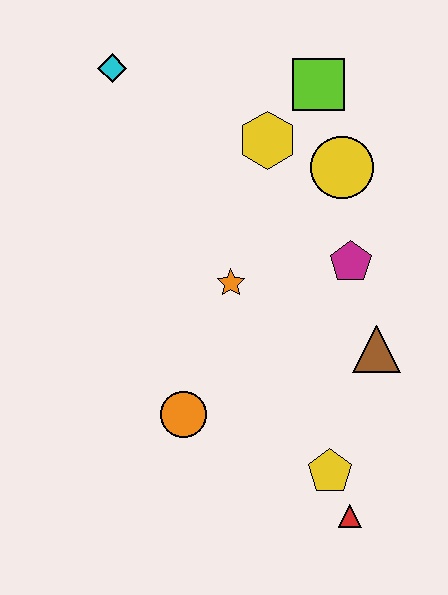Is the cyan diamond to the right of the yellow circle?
No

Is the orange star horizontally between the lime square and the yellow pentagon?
No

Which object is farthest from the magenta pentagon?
The cyan diamond is farthest from the magenta pentagon.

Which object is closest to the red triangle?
The yellow pentagon is closest to the red triangle.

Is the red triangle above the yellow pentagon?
No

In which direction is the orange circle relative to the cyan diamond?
The orange circle is below the cyan diamond.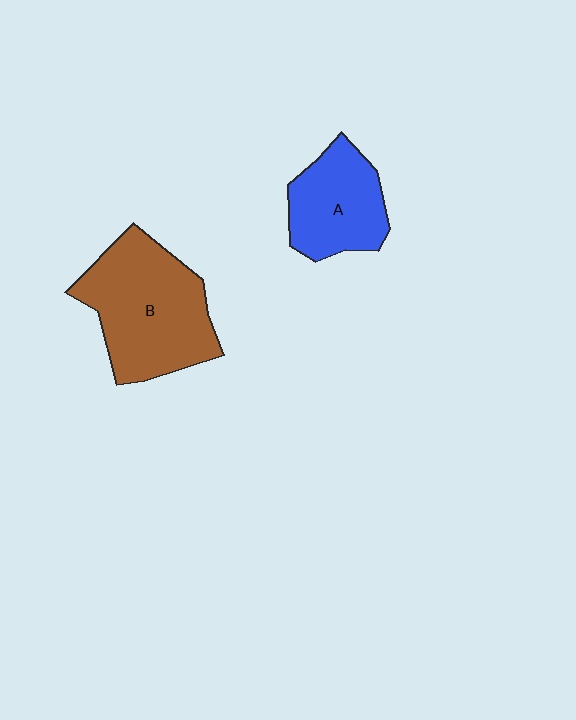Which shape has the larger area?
Shape B (brown).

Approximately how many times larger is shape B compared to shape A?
Approximately 1.6 times.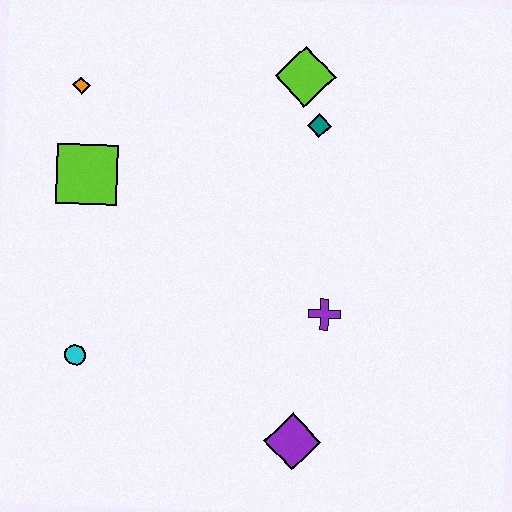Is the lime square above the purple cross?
Yes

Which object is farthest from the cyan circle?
The lime diamond is farthest from the cyan circle.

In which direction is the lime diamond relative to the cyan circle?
The lime diamond is above the cyan circle.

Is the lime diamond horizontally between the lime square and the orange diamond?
No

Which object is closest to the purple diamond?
The purple cross is closest to the purple diamond.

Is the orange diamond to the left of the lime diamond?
Yes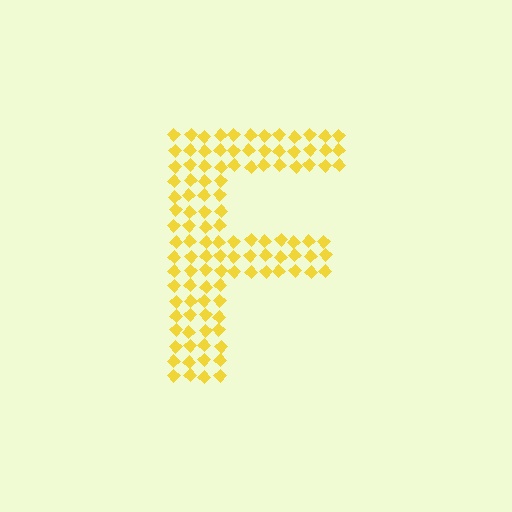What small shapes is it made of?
It is made of small diamonds.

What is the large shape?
The large shape is the letter F.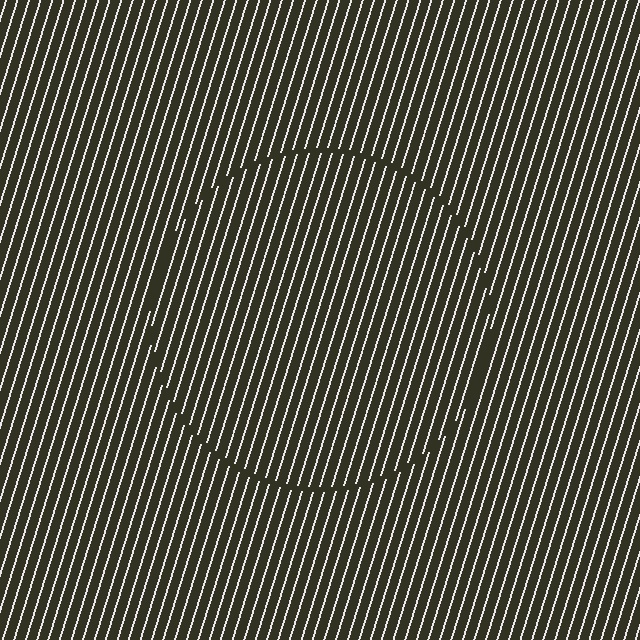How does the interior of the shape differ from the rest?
The interior of the shape contains the same grating, shifted by half a period — the contour is defined by the phase discontinuity where line-ends from the inner and outer gratings abut.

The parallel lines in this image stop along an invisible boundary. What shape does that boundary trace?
An illusory circle. The interior of the shape contains the same grating, shifted by half a period — the contour is defined by the phase discontinuity where line-ends from the inner and outer gratings abut.